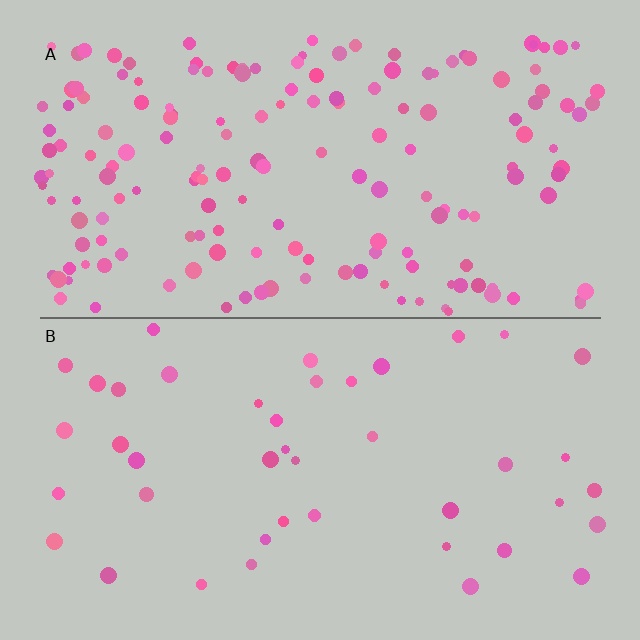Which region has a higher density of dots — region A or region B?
A (the top).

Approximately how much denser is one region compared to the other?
Approximately 4.0× — region A over region B.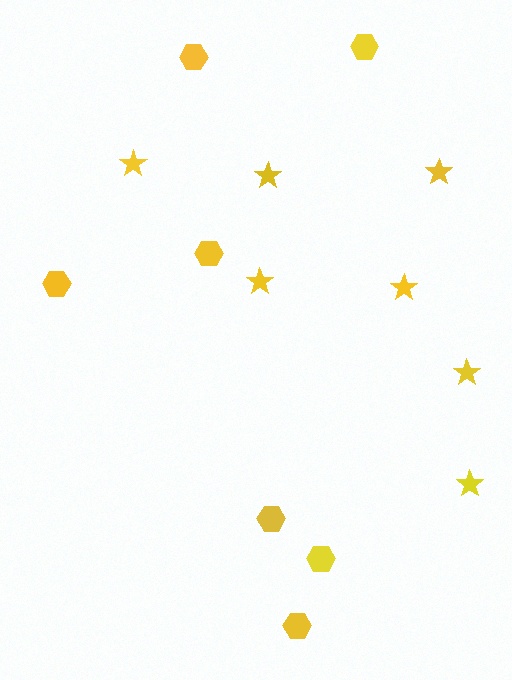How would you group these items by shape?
There are 2 groups: one group of hexagons (7) and one group of stars (7).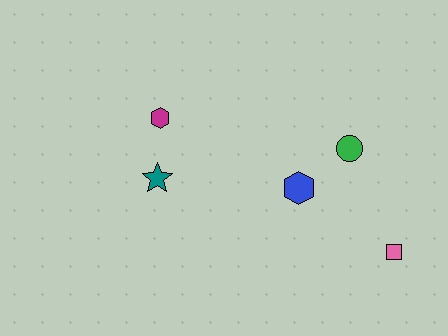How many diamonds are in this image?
There are no diamonds.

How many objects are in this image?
There are 5 objects.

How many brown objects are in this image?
There are no brown objects.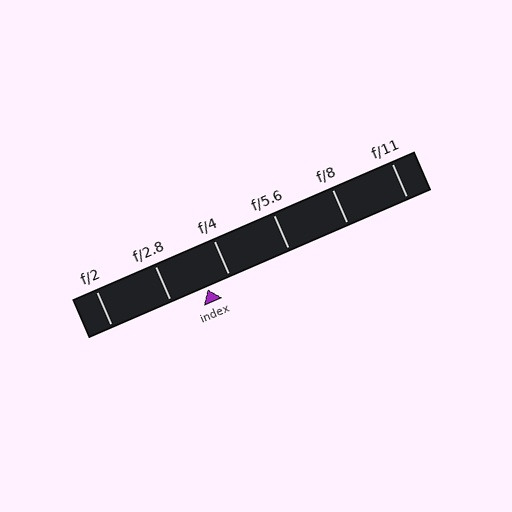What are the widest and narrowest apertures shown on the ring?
The widest aperture shown is f/2 and the narrowest is f/11.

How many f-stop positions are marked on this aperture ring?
There are 6 f-stop positions marked.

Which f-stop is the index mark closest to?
The index mark is closest to f/4.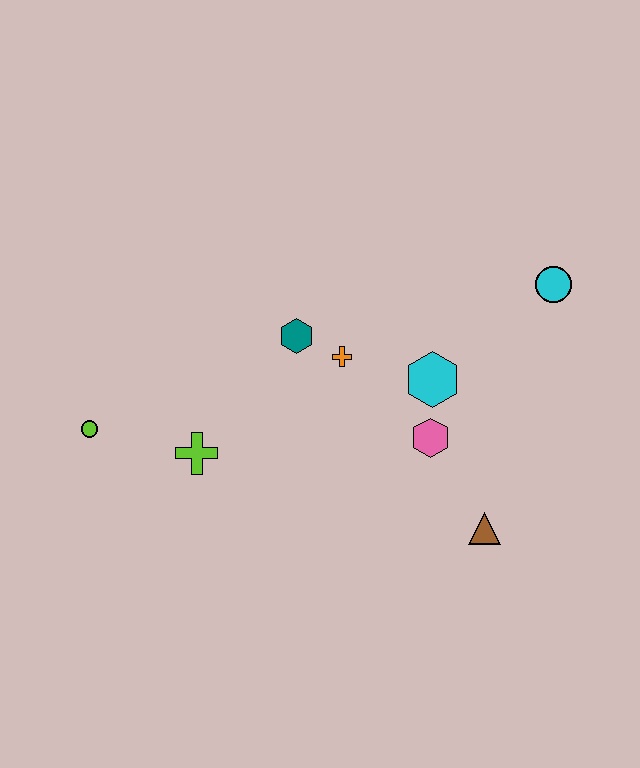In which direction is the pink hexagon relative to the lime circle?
The pink hexagon is to the right of the lime circle.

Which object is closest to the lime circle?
The lime cross is closest to the lime circle.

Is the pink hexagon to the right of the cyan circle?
No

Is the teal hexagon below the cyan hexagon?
No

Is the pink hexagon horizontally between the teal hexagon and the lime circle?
No